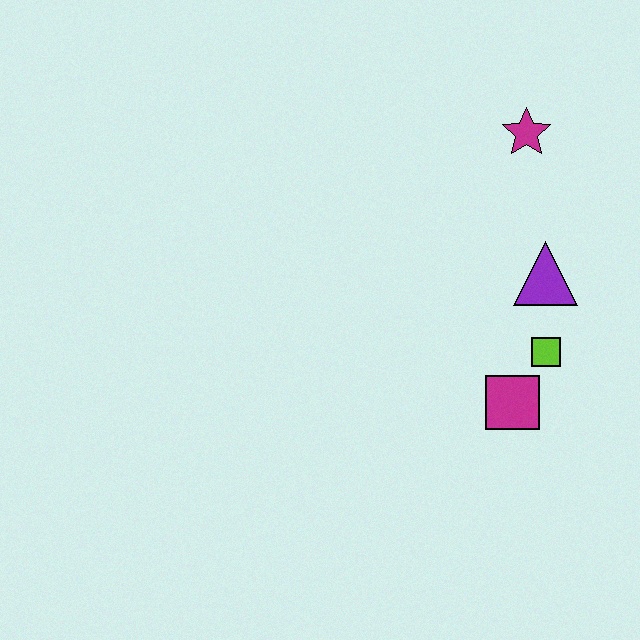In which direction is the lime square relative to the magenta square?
The lime square is above the magenta square.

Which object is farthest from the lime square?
The magenta star is farthest from the lime square.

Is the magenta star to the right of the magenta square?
Yes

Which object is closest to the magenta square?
The lime square is closest to the magenta square.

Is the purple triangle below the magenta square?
No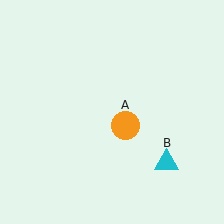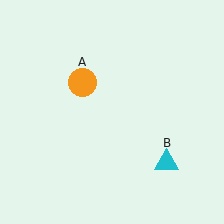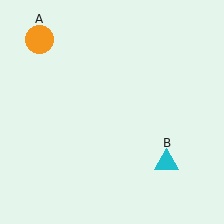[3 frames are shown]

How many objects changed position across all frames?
1 object changed position: orange circle (object A).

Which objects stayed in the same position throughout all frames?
Cyan triangle (object B) remained stationary.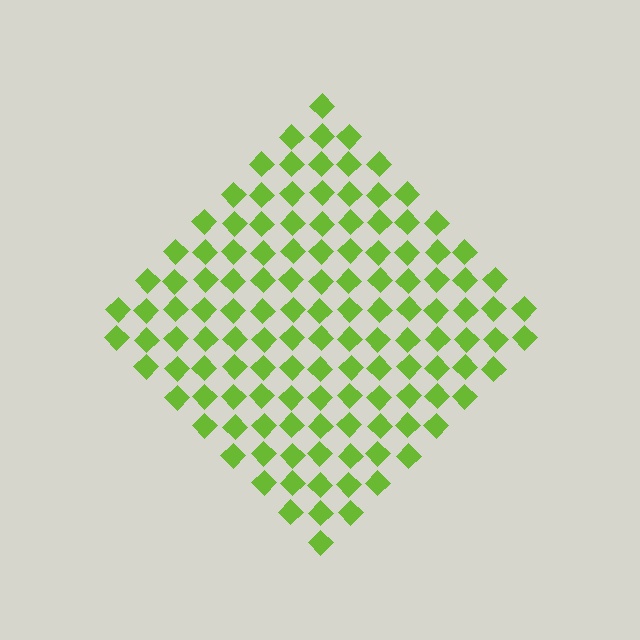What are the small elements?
The small elements are diamonds.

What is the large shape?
The large shape is a diamond.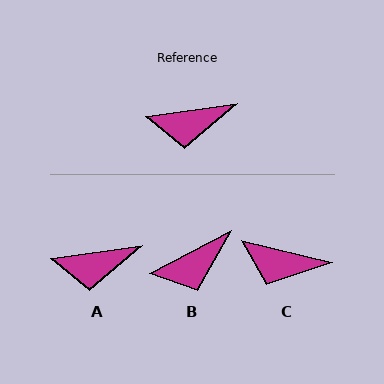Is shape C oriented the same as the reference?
No, it is off by about 22 degrees.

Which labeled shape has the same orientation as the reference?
A.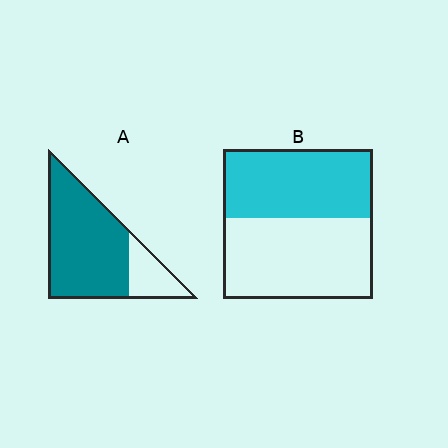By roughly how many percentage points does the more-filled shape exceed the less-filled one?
By roughly 35 percentage points (A over B).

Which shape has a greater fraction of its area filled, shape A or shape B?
Shape A.